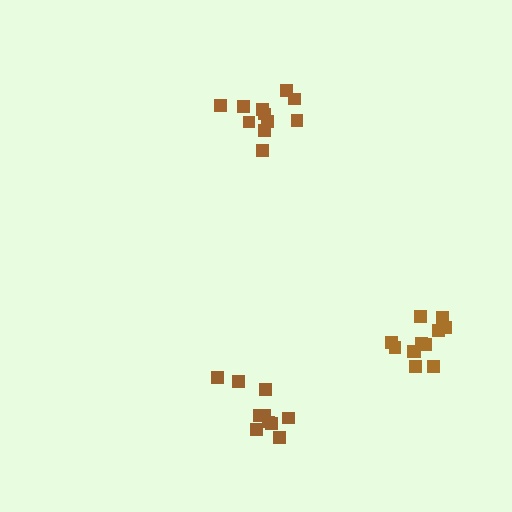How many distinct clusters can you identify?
There are 3 distinct clusters.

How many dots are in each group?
Group 1: 11 dots, Group 2: 10 dots, Group 3: 12 dots (33 total).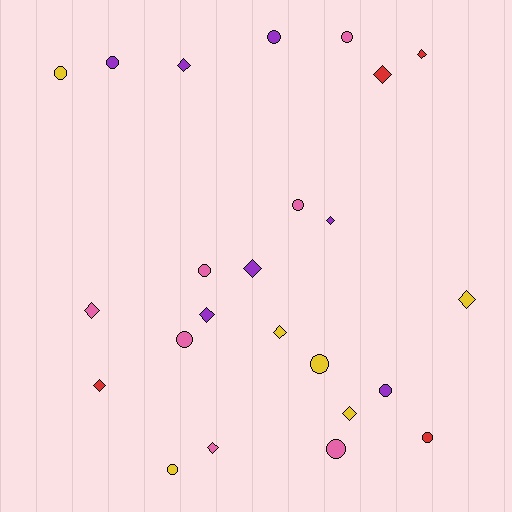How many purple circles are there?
There are 3 purple circles.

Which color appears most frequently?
Pink, with 7 objects.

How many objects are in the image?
There are 24 objects.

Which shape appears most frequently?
Diamond, with 12 objects.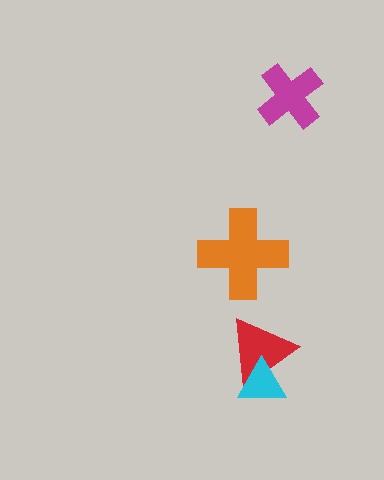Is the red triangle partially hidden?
Yes, it is partially covered by another shape.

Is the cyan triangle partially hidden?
No, no other shape covers it.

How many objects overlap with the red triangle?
1 object overlaps with the red triangle.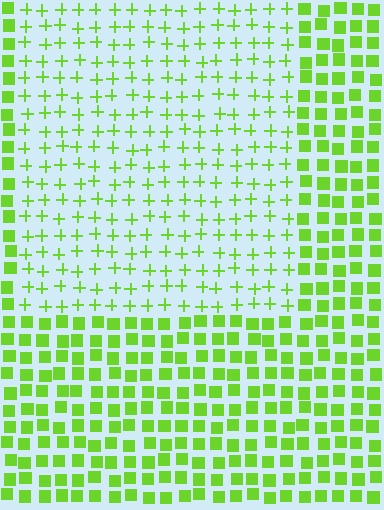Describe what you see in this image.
The image is filled with small lime elements arranged in a uniform grid. A rectangle-shaped region contains plus signs, while the surrounding area contains squares. The boundary is defined purely by the change in element shape.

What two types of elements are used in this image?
The image uses plus signs inside the rectangle region and squares outside it.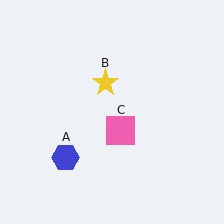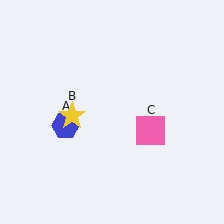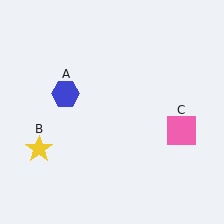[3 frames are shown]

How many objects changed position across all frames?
3 objects changed position: blue hexagon (object A), yellow star (object B), pink square (object C).